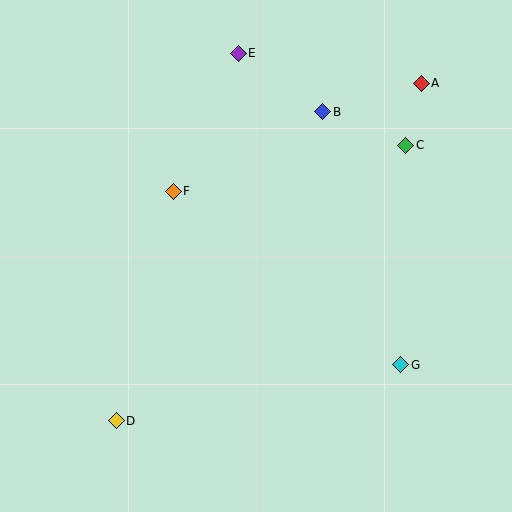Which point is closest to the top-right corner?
Point A is closest to the top-right corner.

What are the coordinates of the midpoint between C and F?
The midpoint between C and F is at (290, 168).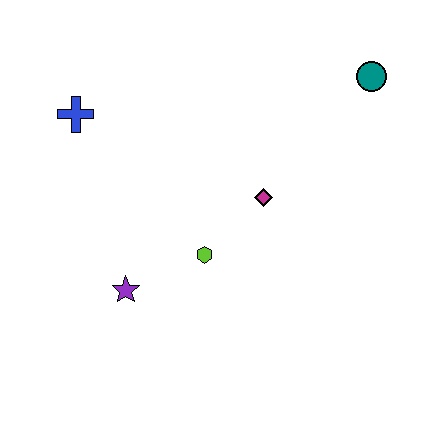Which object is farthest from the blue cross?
The teal circle is farthest from the blue cross.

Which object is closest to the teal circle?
The magenta diamond is closest to the teal circle.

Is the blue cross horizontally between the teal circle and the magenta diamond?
No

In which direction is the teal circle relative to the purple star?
The teal circle is to the right of the purple star.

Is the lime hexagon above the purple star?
Yes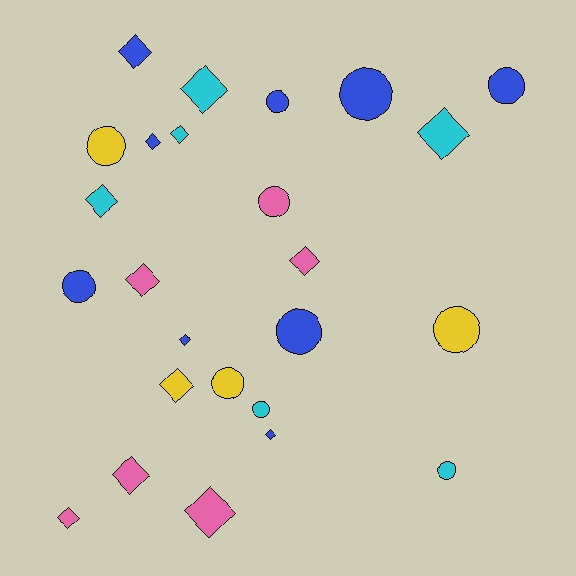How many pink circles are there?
There is 1 pink circle.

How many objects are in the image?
There are 25 objects.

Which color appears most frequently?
Blue, with 9 objects.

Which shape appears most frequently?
Diamond, with 14 objects.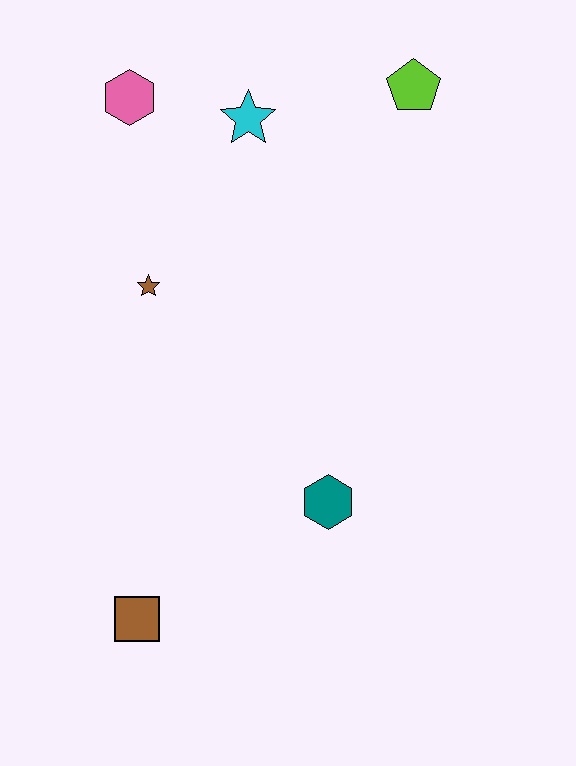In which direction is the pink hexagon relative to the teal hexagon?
The pink hexagon is above the teal hexagon.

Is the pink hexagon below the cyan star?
No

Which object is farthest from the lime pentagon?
The brown square is farthest from the lime pentagon.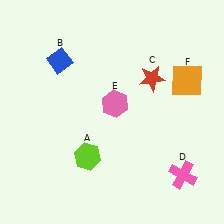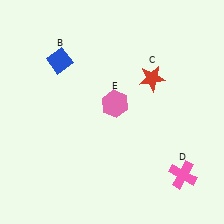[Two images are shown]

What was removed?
The lime hexagon (A), the orange square (F) were removed in Image 2.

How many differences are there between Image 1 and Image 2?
There are 2 differences between the two images.